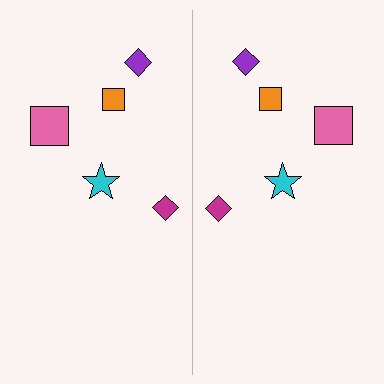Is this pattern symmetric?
Yes, this pattern has bilateral (reflection) symmetry.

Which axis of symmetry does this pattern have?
The pattern has a vertical axis of symmetry running through the center of the image.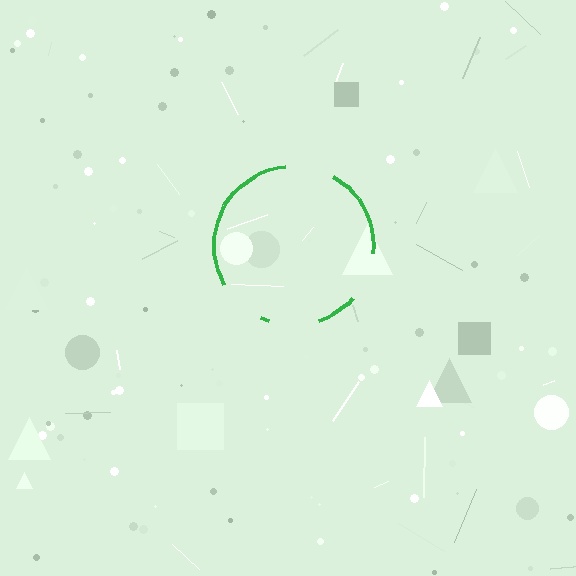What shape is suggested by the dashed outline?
The dashed outline suggests a circle.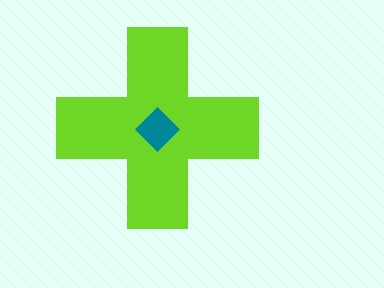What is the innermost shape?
The teal diamond.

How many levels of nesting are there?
2.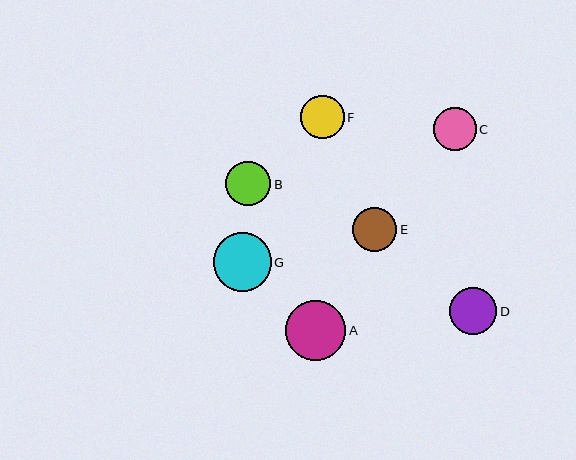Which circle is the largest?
Circle A is the largest with a size of approximately 60 pixels.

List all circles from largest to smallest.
From largest to smallest: A, G, D, B, E, F, C.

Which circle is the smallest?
Circle C is the smallest with a size of approximately 43 pixels.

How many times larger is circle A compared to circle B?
Circle A is approximately 1.3 times the size of circle B.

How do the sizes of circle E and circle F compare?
Circle E and circle F are approximately the same size.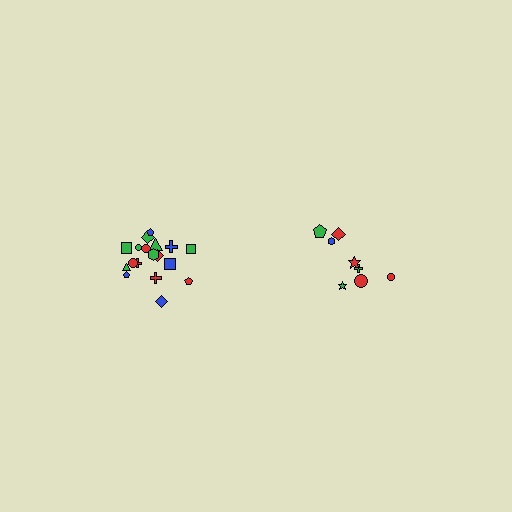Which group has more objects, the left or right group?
The left group.